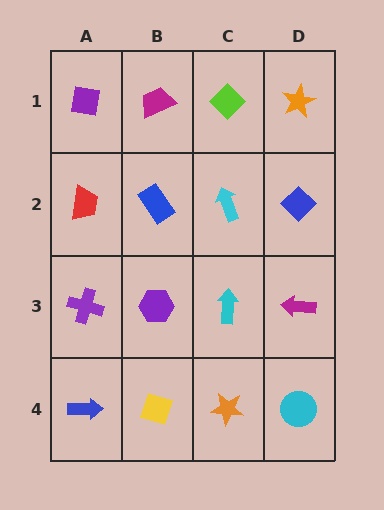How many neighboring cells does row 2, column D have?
3.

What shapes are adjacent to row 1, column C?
A cyan arrow (row 2, column C), a magenta trapezoid (row 1, column B), an orange star (row 1, column D).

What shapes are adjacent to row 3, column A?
A red trapezoid (row 2, column A), a blue arrow (row 4, column A), a purple hexagon (row 3, column B).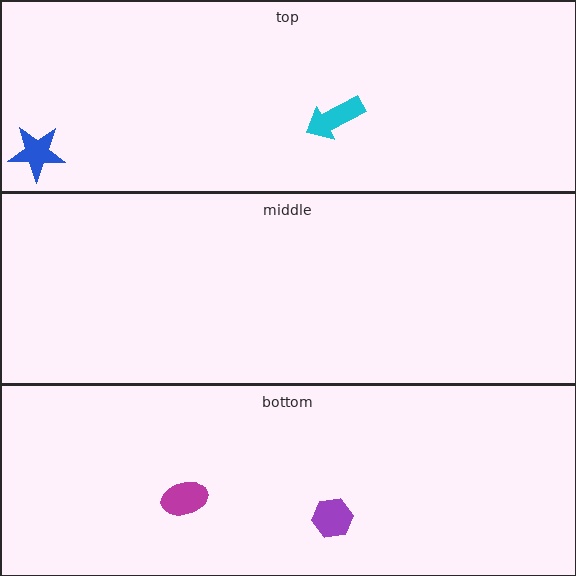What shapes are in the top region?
The blue star, the cyan arrow.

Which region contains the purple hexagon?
The bottom region.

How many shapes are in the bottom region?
2.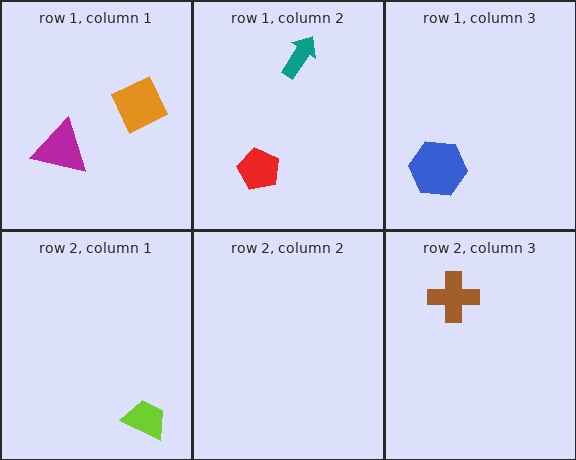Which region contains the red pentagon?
The row 1, column 2 region.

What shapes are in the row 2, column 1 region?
The lime trapezoid.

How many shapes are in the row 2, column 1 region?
1.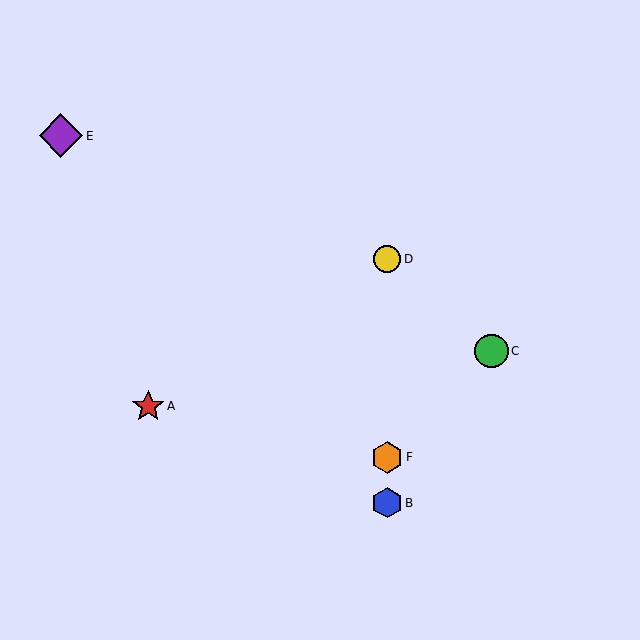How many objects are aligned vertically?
3 objects (B, D, F) are aligned vertically.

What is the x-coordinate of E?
Object E is at x≈61.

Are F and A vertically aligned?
No, F is at x≈387 and A is at x≈148.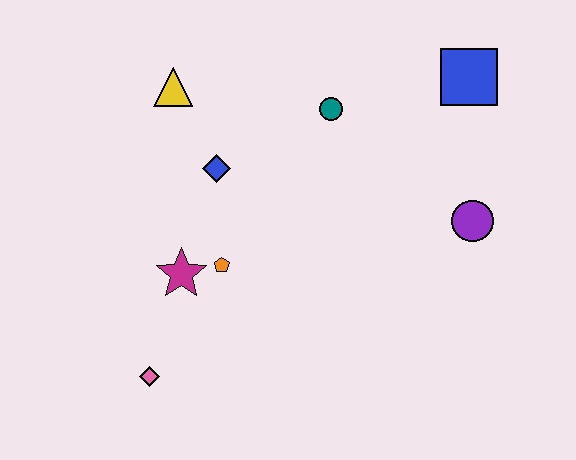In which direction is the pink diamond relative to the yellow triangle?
The pink diamond is below the yellow triangle.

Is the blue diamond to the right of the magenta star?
Yes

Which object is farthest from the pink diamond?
The blue square is farthest from the pink diamond.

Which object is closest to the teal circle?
The blue diamond is closest to the teal circle.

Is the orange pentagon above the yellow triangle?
No